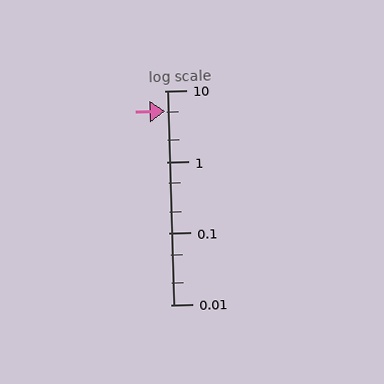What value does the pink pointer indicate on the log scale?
The pointer indicates approximately 5.2.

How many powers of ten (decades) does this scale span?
The scale spans 3 decades, from 0.01 to 10.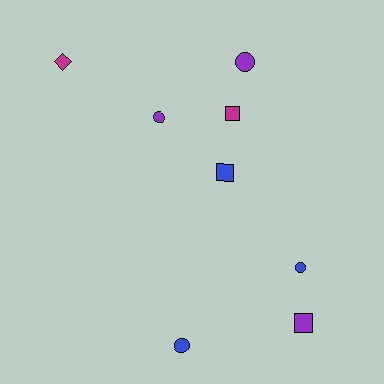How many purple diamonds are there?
There are no purple diamonds.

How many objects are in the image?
There are 8 objects.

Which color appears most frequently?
Blue, with 3 objects.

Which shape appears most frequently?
Circle, with 4 objects.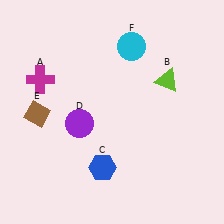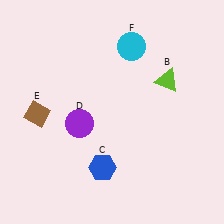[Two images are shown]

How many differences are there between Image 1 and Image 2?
There is 1 difference between the two images.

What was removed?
The magenta cross (A) was removed in Image 2.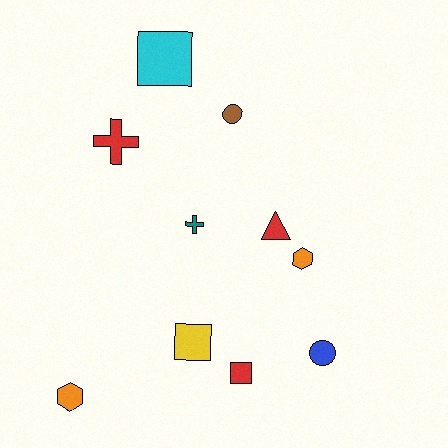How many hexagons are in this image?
There are 2 hexagons.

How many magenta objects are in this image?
There are no magenta objects.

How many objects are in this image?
There are 10 objects.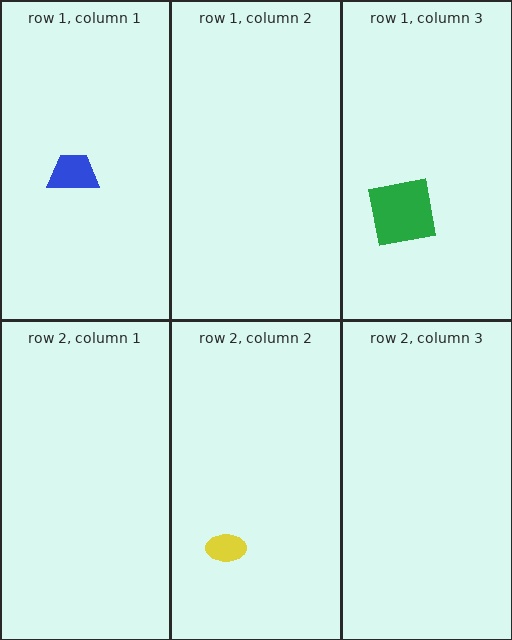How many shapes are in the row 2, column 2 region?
1.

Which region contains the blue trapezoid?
The row 1, column 1 region.